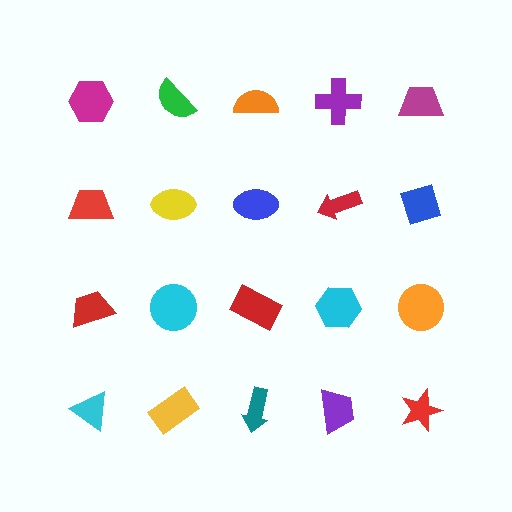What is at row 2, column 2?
A yellow ellipse.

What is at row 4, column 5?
A red star.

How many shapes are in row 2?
5 shapes.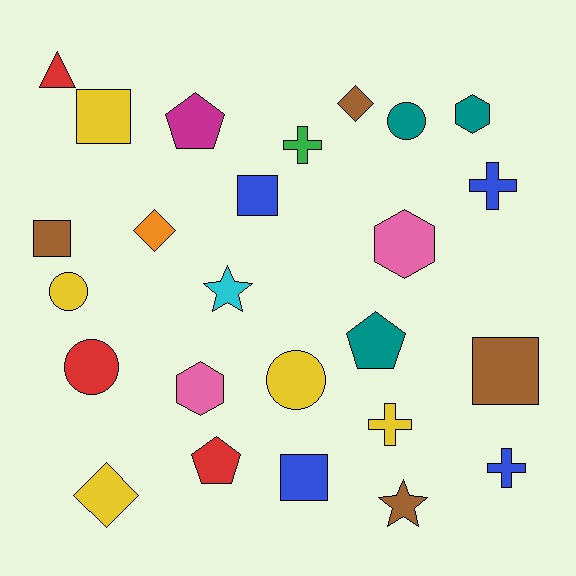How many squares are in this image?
There are 5 squares.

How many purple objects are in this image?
There are no purple objects.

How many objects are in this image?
There are 25 objects.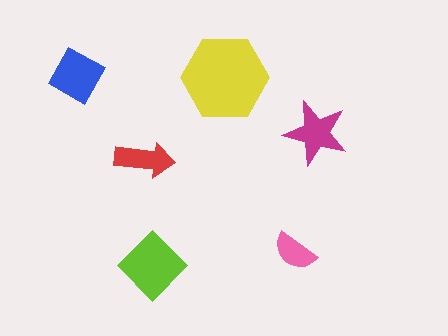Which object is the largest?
The yellow hexagon.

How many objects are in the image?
There are 6 objects in the image.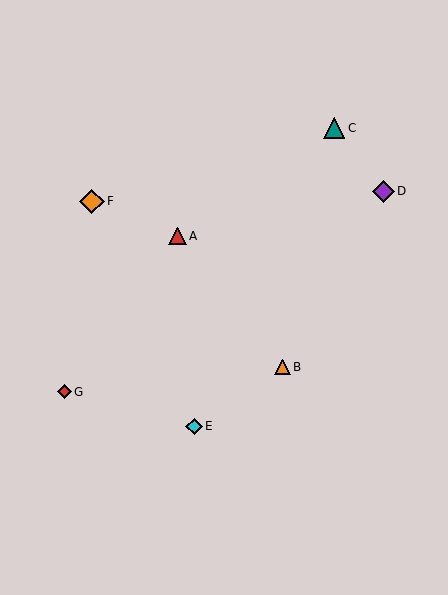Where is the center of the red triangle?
The center of the red triangle is at (178, 236).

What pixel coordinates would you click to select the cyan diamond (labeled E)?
Click at (194, 426) to select the cyan diamond E.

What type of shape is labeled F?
Shape F is an orange diamond.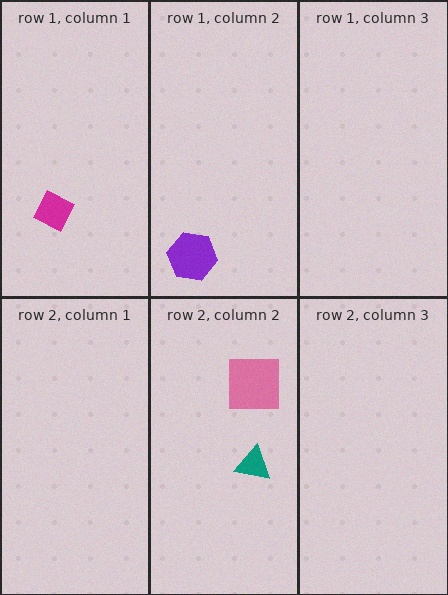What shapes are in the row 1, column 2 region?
The purple hexagon.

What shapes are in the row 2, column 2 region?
The pink square, the teal triangle.